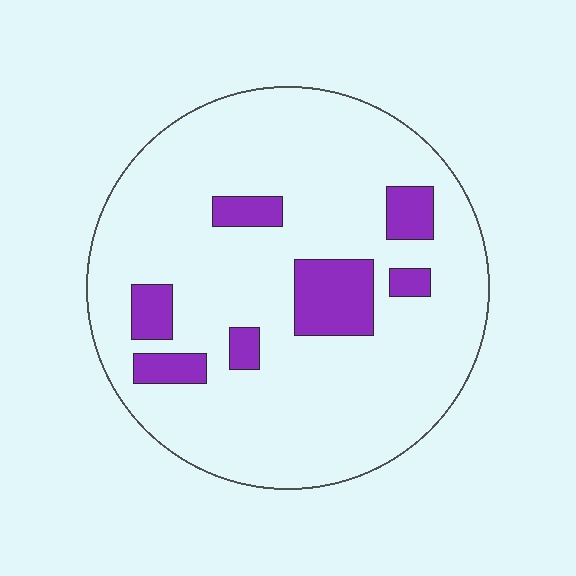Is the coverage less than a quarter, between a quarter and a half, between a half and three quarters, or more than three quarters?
Less than a quarter.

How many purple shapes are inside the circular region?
7.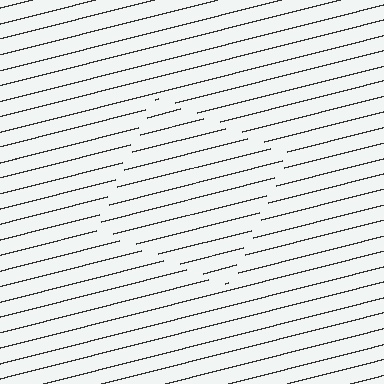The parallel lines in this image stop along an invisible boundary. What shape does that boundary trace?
An illusory square. The interior of the shape contains the same grating, shifted by half a period — the contour is defined by the phase discontinuity where line-ends from the inner and outer gratings abut.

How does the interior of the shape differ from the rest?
The interior of the shape contains the same grating, shifted by half a period — the contour is defined by the phase discontinuity where line-ends from the inner and outer gratings abut.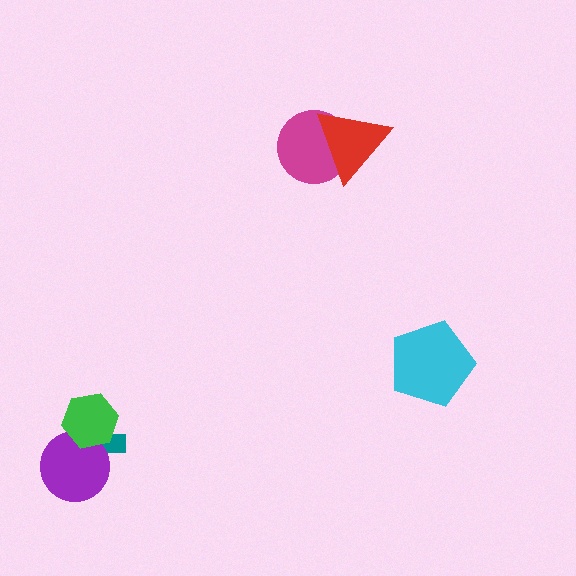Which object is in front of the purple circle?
The green hexagon is in front of the purple circle.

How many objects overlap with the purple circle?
2 objects overlap with the purple circle.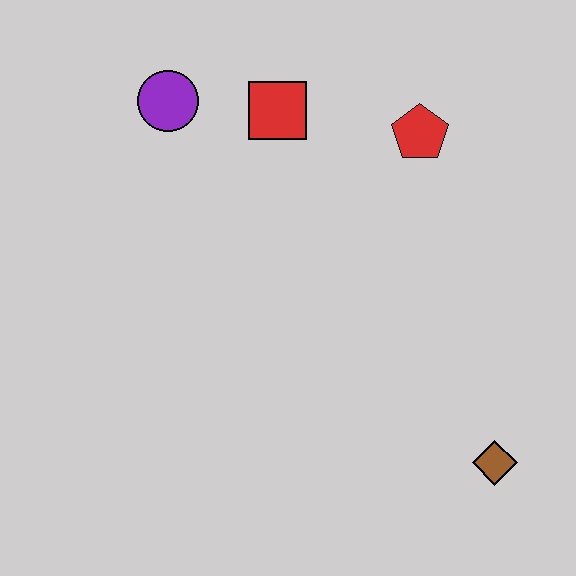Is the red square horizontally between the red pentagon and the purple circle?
Yes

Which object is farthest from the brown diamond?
The purple circle is farthest from the brown diamond.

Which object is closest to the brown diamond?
The red pentagon is closest to the brown diamond.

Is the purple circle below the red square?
No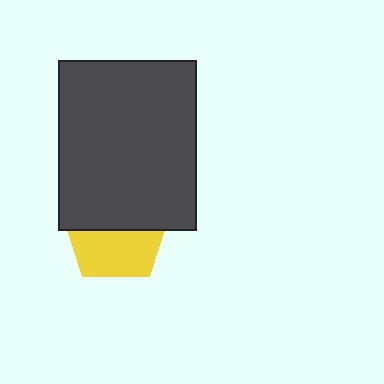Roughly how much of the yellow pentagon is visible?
About half of it is visible (roughly 47%).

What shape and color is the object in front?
The object in front is a dark gray rectangle.